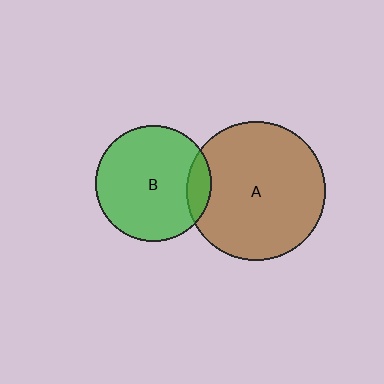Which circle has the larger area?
Circle A (brown).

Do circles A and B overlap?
Yes.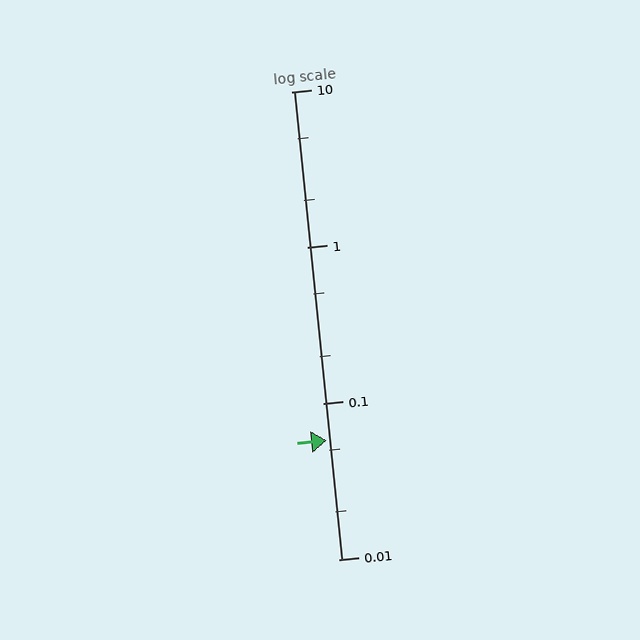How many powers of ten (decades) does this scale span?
The scale spans 3 decades, from 0.01 to 10.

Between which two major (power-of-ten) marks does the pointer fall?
The pointer is between 0.01 and 0.1.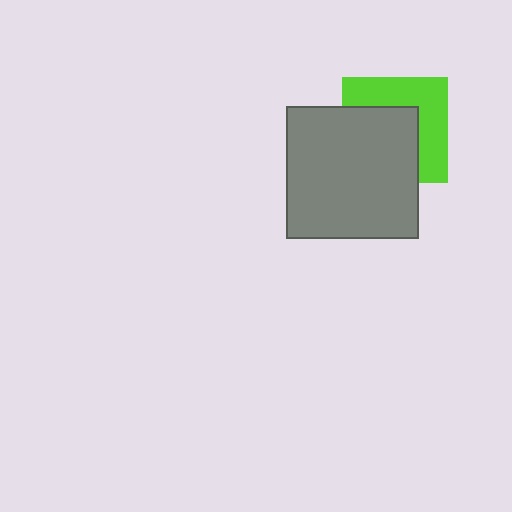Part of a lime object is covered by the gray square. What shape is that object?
It is a square.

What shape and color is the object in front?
The object in front is a gray square.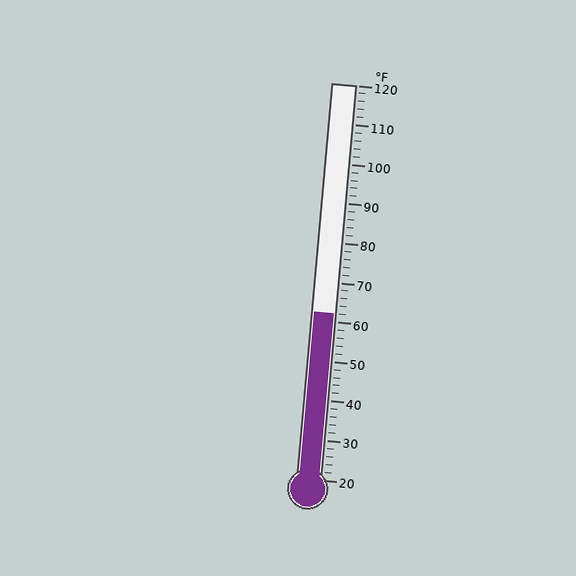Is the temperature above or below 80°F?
The temperature is below 80°F.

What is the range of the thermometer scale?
The thermometer scale ranges from 20°F to 120°F.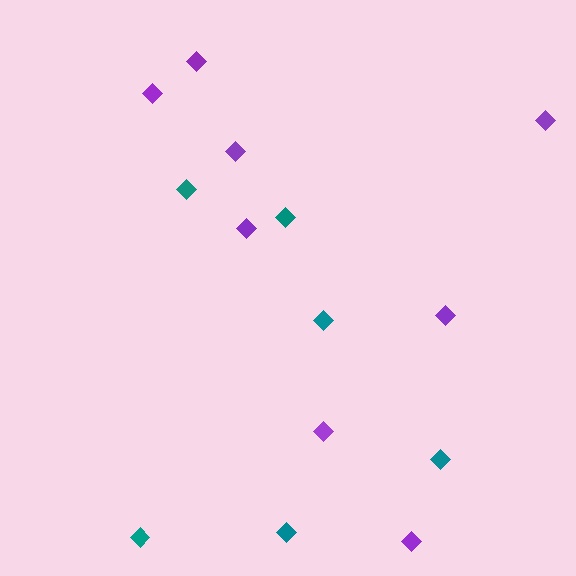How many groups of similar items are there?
There are 2 groups: one group of purple diamonds (8) and one group of teal diamonds (6).